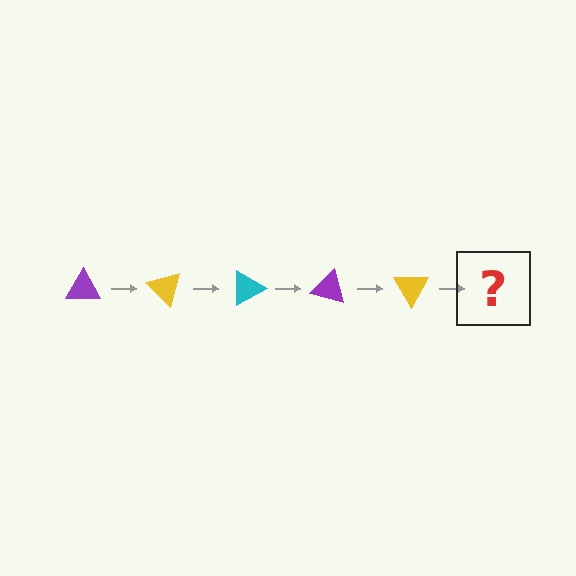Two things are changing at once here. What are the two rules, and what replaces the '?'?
The two rules are that it rotates 45 degrees each step and the color cycles through purple, yellow, and cyan. The '?' should be a cyan triangle, rotated 225 degrees from the start.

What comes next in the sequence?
The next element should be a cyan triangle, rotated 225 degrees from the start.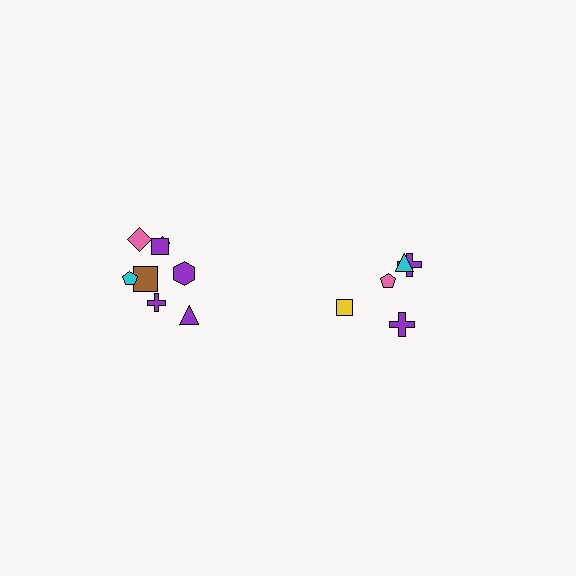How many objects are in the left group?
There are 8 objects.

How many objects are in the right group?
There are 5 objects.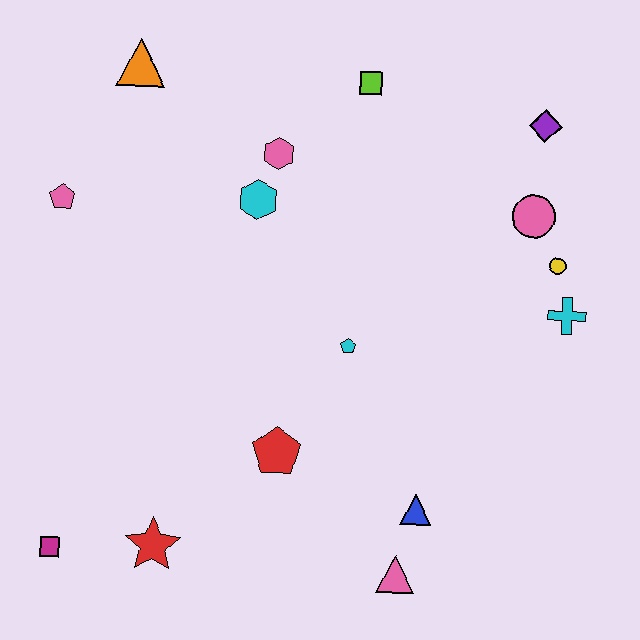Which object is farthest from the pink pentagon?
The cyan cross is farthest from the pink pentagon.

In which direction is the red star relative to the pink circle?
The red star is to the left of the pink circle.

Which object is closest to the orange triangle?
The pink pentagon is closest to the orange triangle.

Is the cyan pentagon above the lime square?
No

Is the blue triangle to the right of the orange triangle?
Yes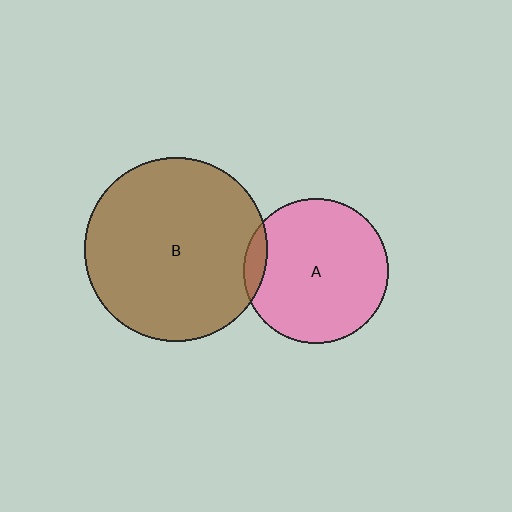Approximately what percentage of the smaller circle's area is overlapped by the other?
Approximately 10%.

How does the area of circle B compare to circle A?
Approximately 1.6 times.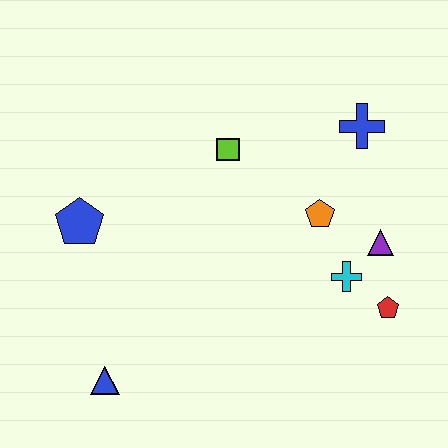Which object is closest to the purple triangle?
The cyan cross is closest to the purple triangle.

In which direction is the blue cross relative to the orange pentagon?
The blue cross is above the orange pentagon.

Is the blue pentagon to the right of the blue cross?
No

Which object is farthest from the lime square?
The blue triangle is farthest from the lime square.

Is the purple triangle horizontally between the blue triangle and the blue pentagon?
No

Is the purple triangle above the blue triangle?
Yes